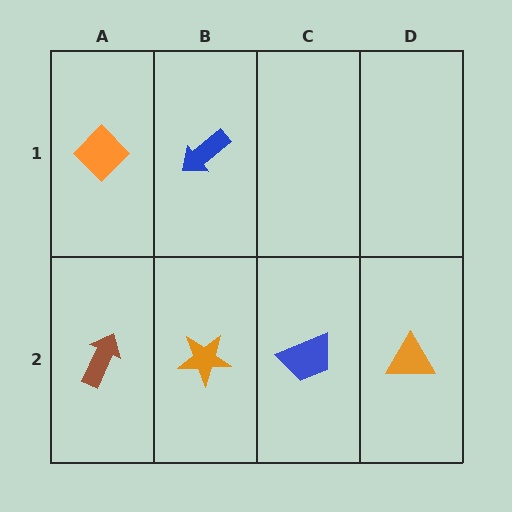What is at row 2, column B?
An orange star.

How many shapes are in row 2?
4 shapes.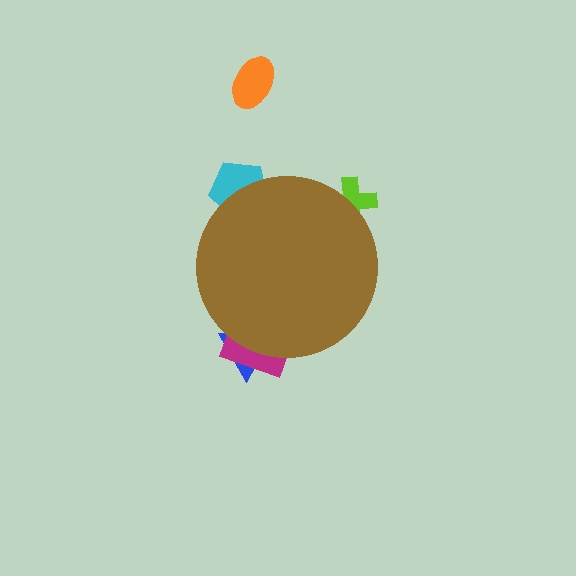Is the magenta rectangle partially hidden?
Yes, the magenta rectangle is partially hidden behind the brown circle.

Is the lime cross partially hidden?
Yes, the lime cross is partially hidden behind the brown circle.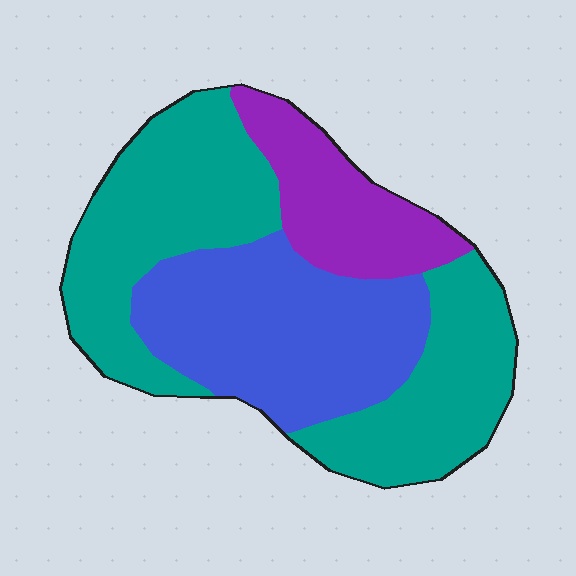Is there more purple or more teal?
Teal.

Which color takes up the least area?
Purple, at roughly 15%.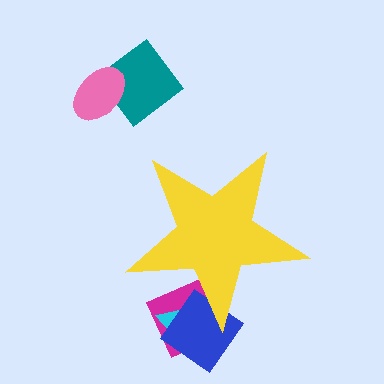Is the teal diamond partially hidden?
No, the teal diamond is fully visible.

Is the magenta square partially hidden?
Yes, the magenta square is partially hidden behind the yellow star.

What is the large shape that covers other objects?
A yellow star.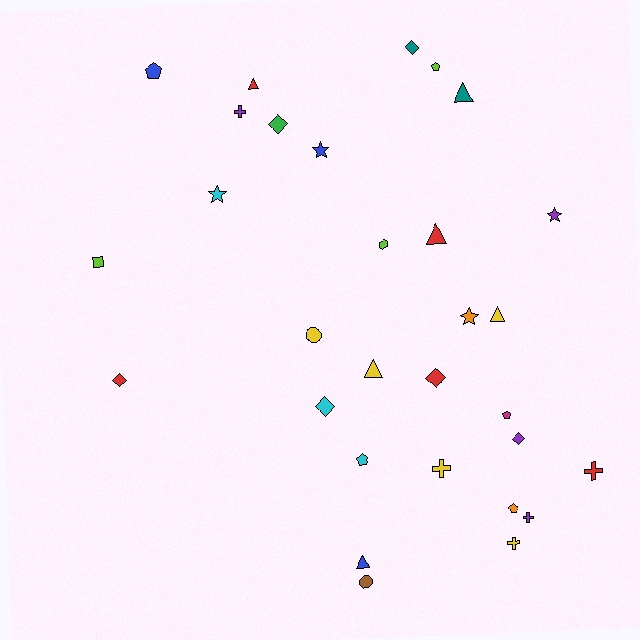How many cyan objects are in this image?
There are 3 cyan objects.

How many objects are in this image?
There are 30 objects.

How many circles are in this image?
There are 2 circles.